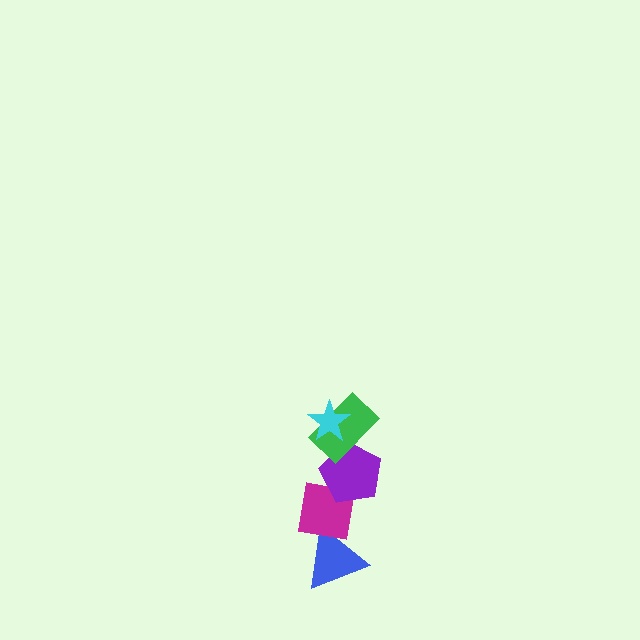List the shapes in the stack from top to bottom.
From top to bottom: the cyan star, the green rectangle, the purple pentagon, the magenta square, the blue triangle.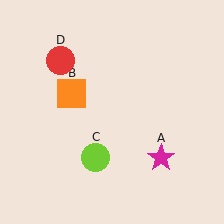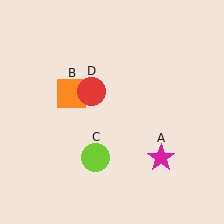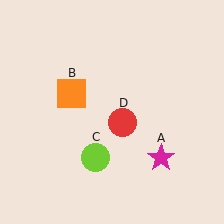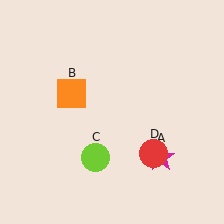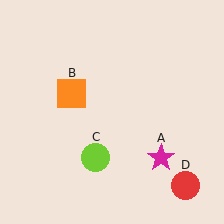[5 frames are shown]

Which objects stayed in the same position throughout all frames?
Magenta star (object A) and orange square (object B) and lime circle (object C) remained stationary.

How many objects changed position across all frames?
1 object changed position: red circle (object D).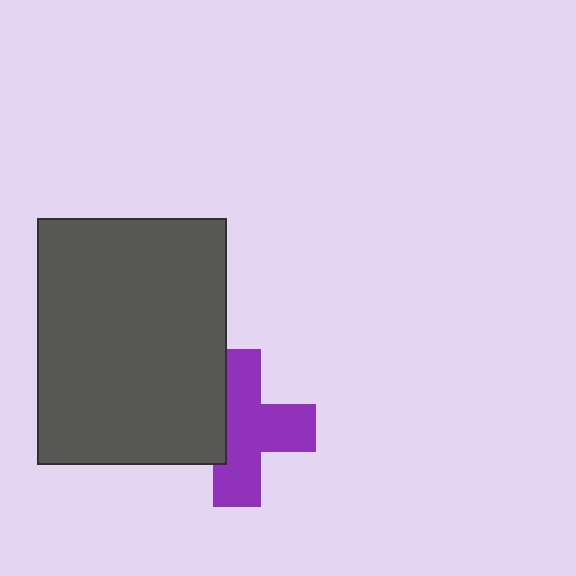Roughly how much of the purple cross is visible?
Most of it is visible (roughly 66%).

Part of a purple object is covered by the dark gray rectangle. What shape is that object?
It is a cross.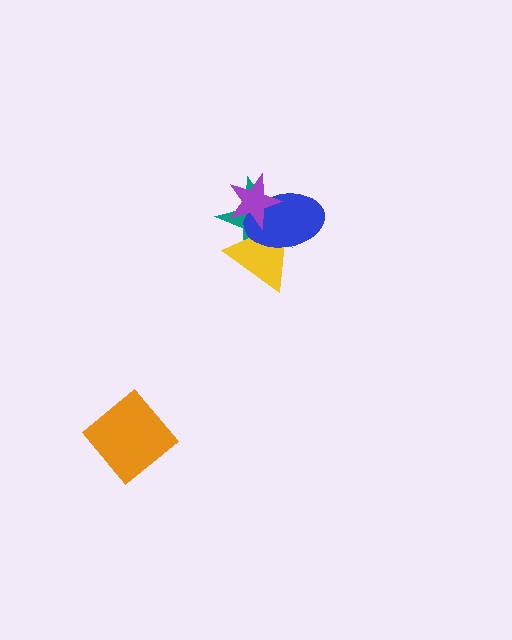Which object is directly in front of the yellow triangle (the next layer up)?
The blue ellipse is directly in front of the yellow triangle.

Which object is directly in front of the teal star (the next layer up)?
The yellow triangle is directly in front of the teal star.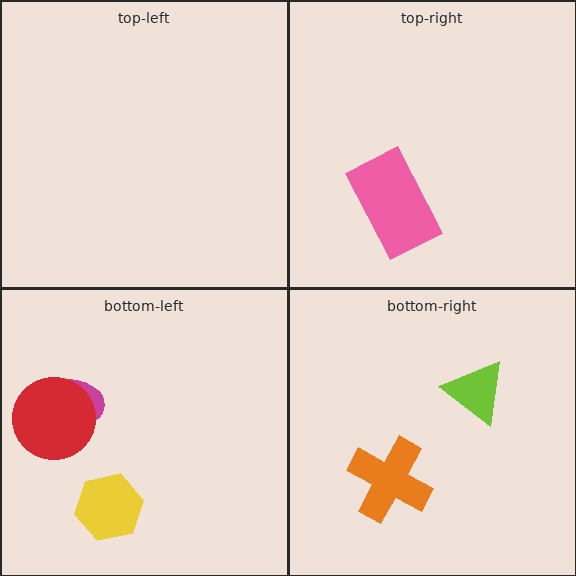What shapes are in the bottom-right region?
The orange cross, the lime triangle.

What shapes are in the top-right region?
The pink rectangle.